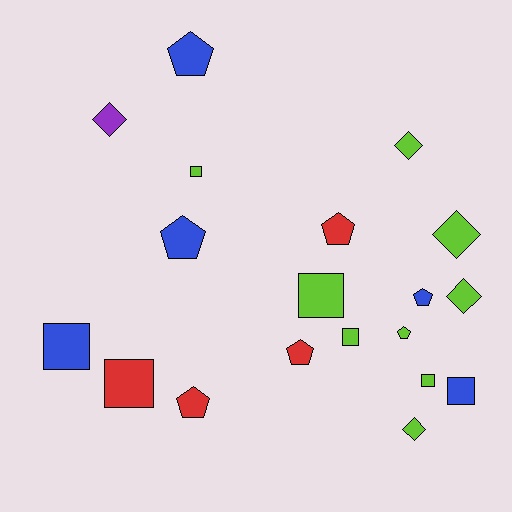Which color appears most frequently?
Lime, with 9 objects.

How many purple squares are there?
There are no purple squares.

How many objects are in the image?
There are 19 objects.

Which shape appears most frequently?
Pentagon, with 7 objects.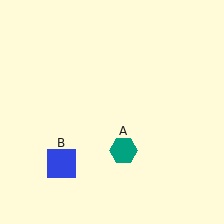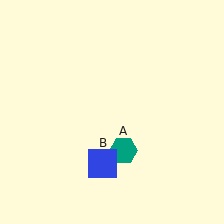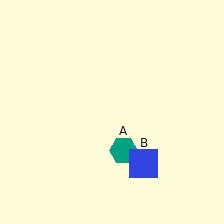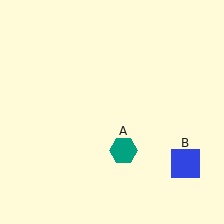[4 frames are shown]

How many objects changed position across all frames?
1 object changed position: blue square (object B).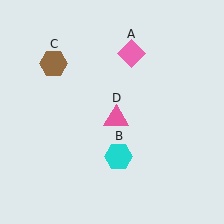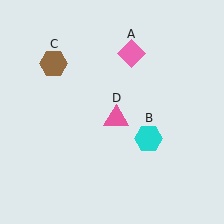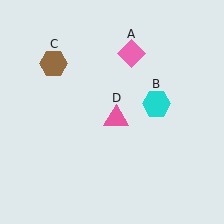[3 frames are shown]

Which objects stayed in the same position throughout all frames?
Pink diamond (object A) and brown hexagon (object C) and pink triangle (object D) remained stationary.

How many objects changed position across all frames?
1 object changed position: cyan hexagon (object B).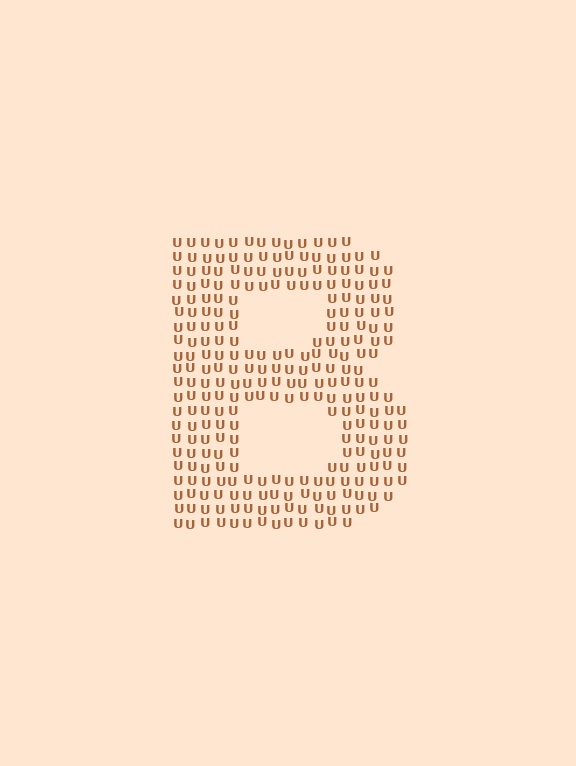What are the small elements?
The small elements are letter U's.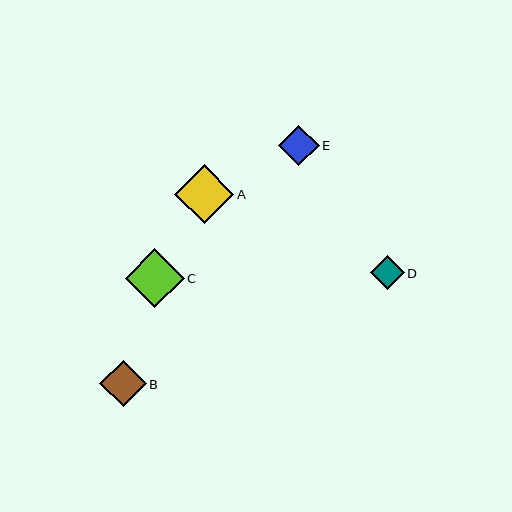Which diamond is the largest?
Diamond C is the largest with a size of approximately 59 pixels.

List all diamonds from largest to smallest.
From largest to smallest: C, A, B, E, D.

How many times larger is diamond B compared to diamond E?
Diamond B is approximately 1.2 times the size of diamond E.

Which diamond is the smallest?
Diamond D is the smallest with a size of approximately 34 pixels.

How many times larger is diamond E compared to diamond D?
Diamond E is approximately 1.2 times the size of diamond D.